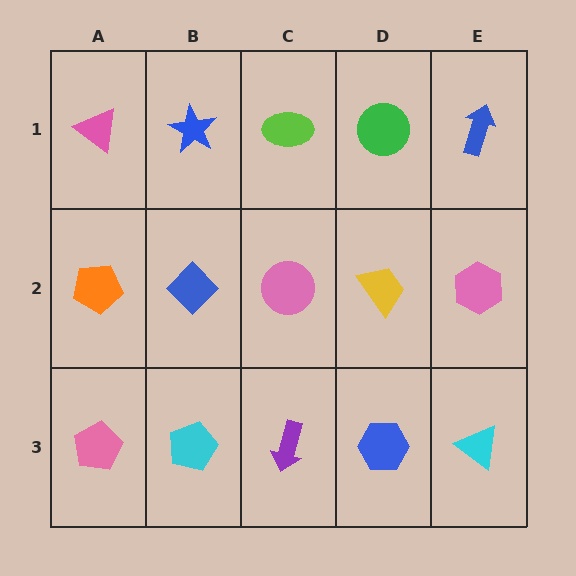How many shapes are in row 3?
5 shapes.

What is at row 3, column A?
A pink pentagon.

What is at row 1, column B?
A blue star.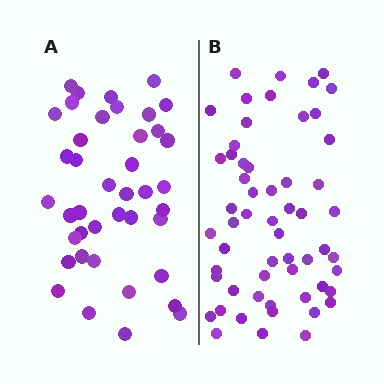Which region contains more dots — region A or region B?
Region B (the right region) has more dots.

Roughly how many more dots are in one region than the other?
Region B has approximately 15 more dots than region A.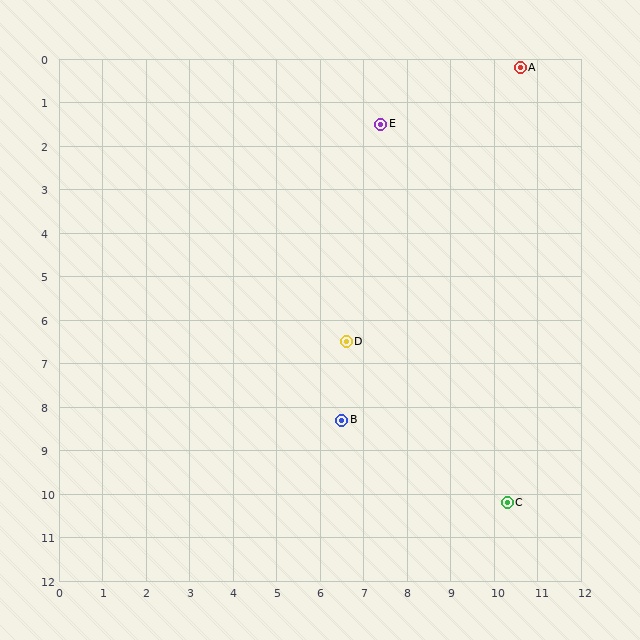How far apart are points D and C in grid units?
Points D and C are about 5.2 grid units apart.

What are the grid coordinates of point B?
Point B is at approximately (6.5, 8.3).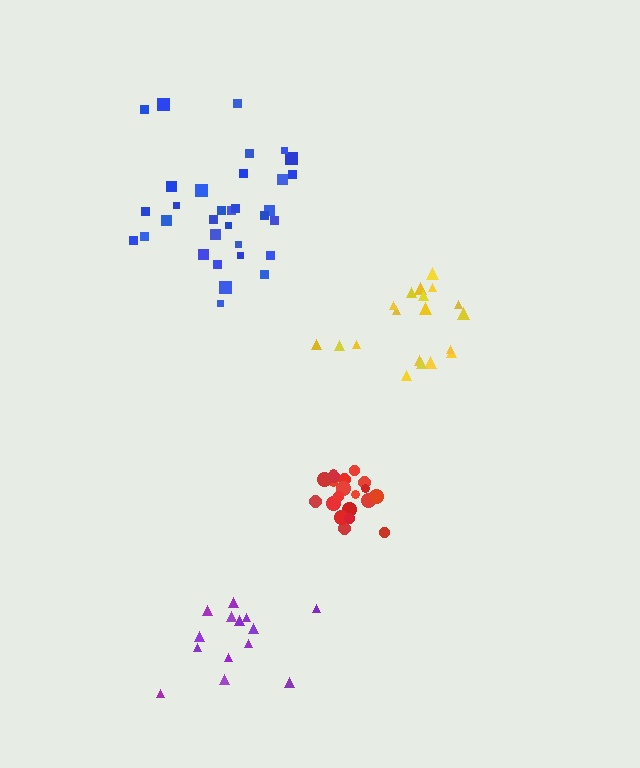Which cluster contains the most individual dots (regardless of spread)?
Blue (33).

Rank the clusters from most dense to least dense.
red, purple, blue, yellow.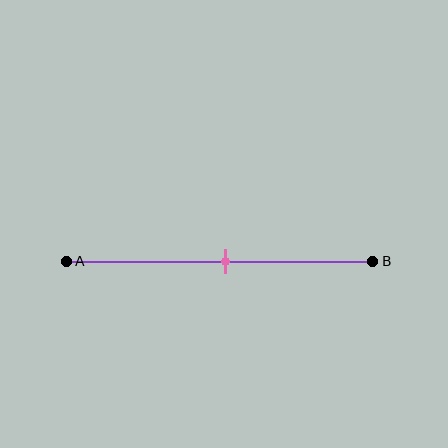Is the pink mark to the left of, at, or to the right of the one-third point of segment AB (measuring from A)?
The pink mark is to the right of the one-third point of segment AB.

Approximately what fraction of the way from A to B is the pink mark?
The pink mark is approximately 50% of the way from A to B.